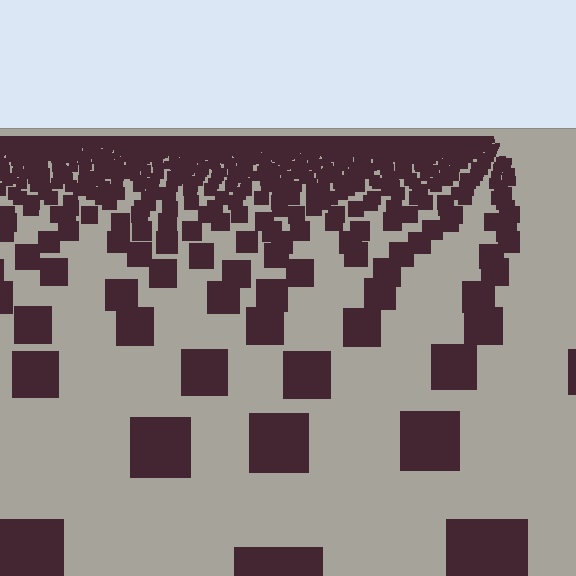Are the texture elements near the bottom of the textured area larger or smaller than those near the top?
Larger. Near the bottom, elements are closer to the viewer and appear at a bigger on-screen size.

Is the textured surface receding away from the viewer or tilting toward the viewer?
The surface is receding away from the viewer. Texture elements get smaller and denser toward the top.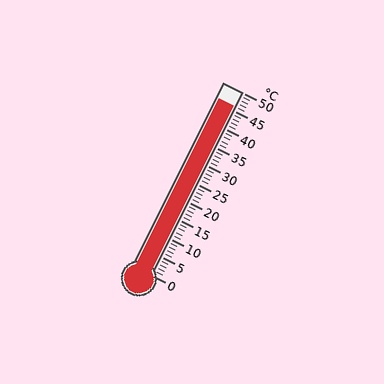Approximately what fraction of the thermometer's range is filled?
The thermometer is filled to approximately 90% of its range.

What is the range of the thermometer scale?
The thermometer scale ranges from 0°C to 50°C.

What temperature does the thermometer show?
The thermometer shows approximately 46°C.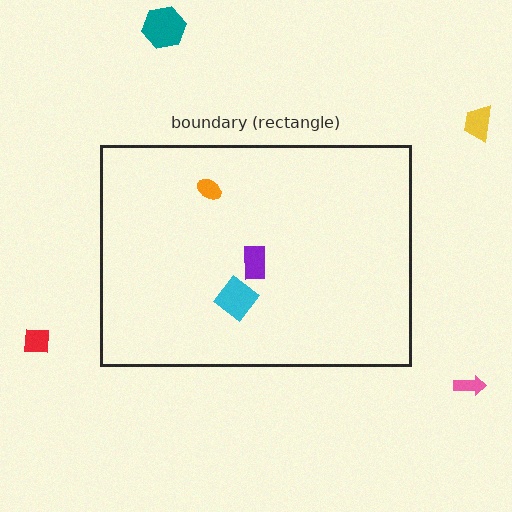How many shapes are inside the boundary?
3 inside, 4 outside.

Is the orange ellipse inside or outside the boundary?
Inside.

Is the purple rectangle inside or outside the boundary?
Inside.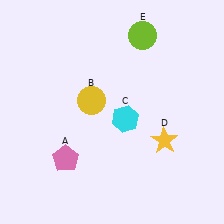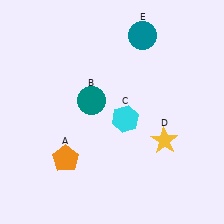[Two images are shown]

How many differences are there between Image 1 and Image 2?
There are 3 differences between the two images.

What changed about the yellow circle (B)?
In Image 1, B is yellow. In Image 2, it changed to teal.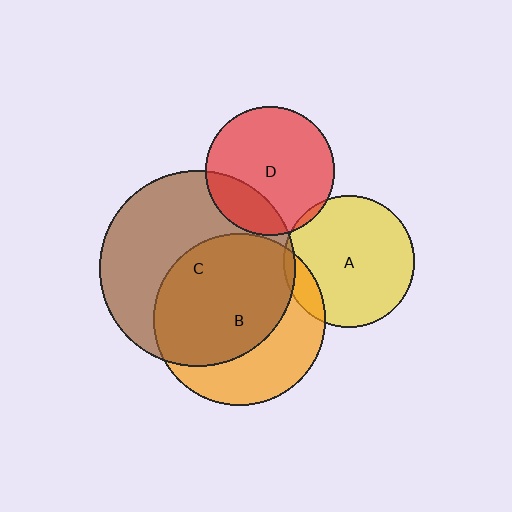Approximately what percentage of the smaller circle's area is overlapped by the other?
Approximately 5%.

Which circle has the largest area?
Circle C (brown).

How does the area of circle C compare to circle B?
Approximately 1.3 times.